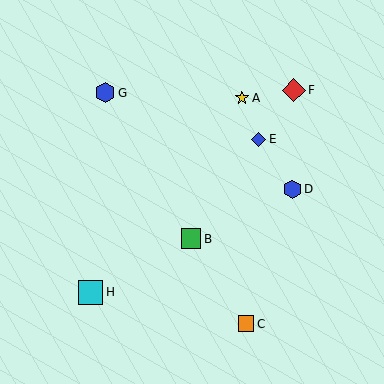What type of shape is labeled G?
Shape G is a blue hexagon.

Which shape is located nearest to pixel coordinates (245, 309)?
The orange square (labeled C) at (246, 324) is nearest to that location.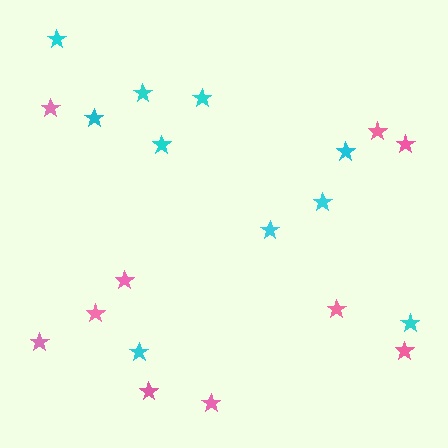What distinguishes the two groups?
There are 2 groups: one group of cyan stars (10) and one group of pink stars (10).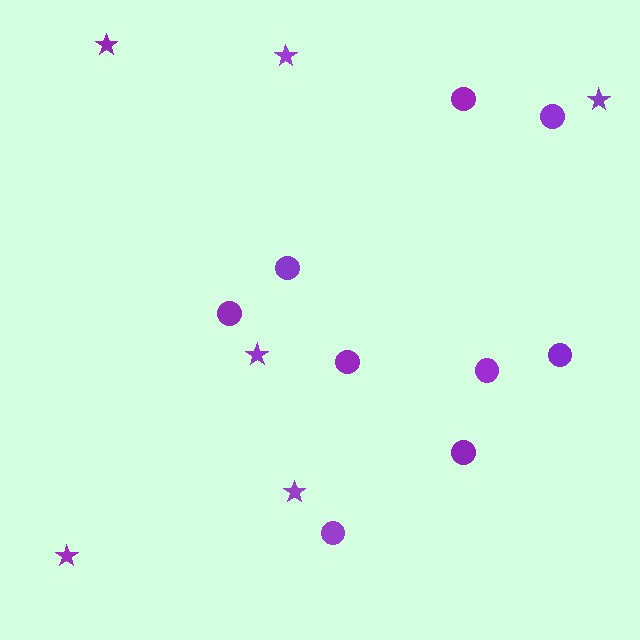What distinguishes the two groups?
There are 2 groups: one group of circles (9) and one group of stars (6).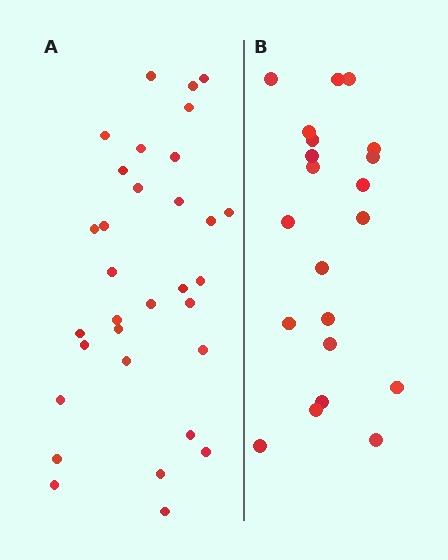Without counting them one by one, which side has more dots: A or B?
Region A (the left region) has more dots.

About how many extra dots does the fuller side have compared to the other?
Region A has roughly 12 or so more dots than region B.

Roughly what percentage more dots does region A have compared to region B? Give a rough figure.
About 50% more.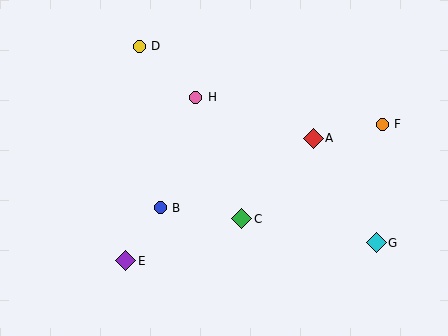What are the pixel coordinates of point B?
Point B is at (160, 208).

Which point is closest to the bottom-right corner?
Point G is closest to the bottom-right corner.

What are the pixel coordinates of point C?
Point C is at (242, 219).